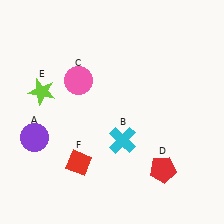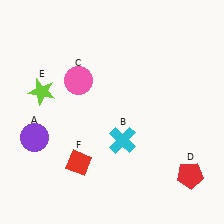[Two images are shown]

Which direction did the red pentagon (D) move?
The red pentagon (D) moved right.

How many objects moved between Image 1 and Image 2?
1 object moved between the two images.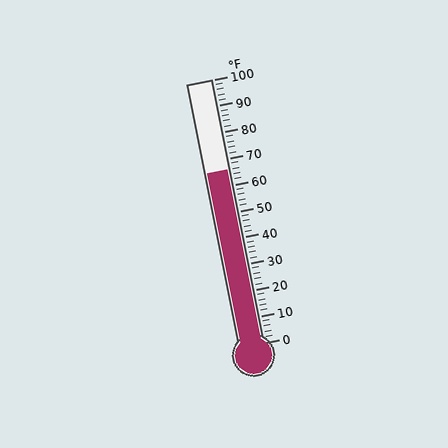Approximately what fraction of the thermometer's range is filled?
The thermometer is filled to approximately 65% of its range.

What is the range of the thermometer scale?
The thermometer scale ranges from 0°F to 100°F.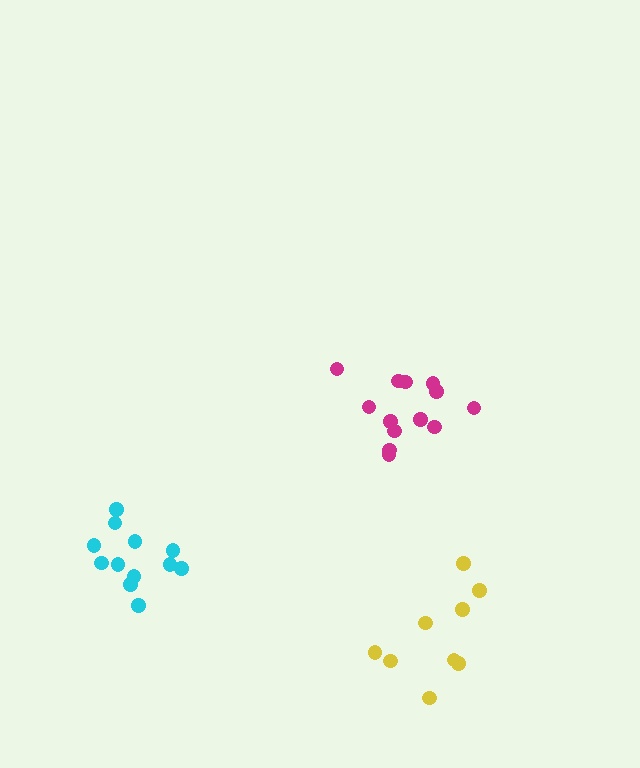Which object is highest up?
The magenta cluster is topmost.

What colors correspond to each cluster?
The clusters are colored: cyan, yellow, magenta.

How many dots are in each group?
Group 1: 12 dots, Group 2: 9 dots, Group 3: 13 dots (34 total).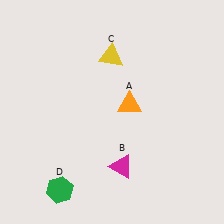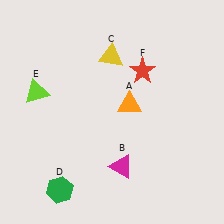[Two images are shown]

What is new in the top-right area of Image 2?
A red star (F) was added in the top-right area of Image 2.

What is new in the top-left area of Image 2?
A lime triangle (E) was added in the top-left area of Image 2.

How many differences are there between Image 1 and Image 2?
There are 2 differences between the two images.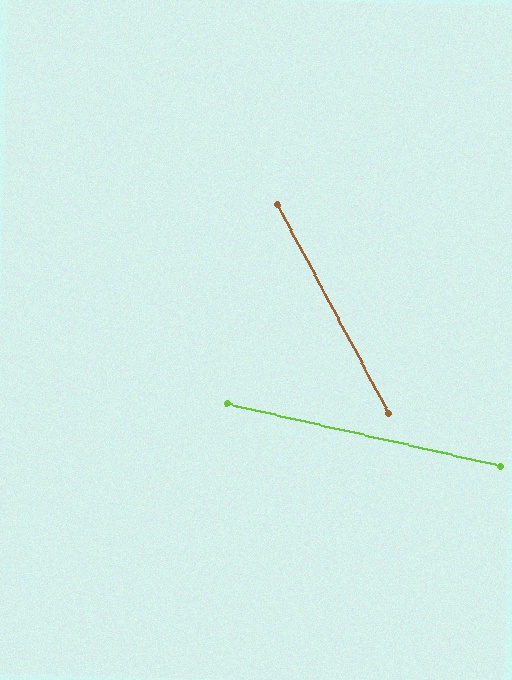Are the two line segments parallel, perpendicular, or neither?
Neither parallel nor perpendicular — they differ by about 49°.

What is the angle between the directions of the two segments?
Approximately 49 degrees.